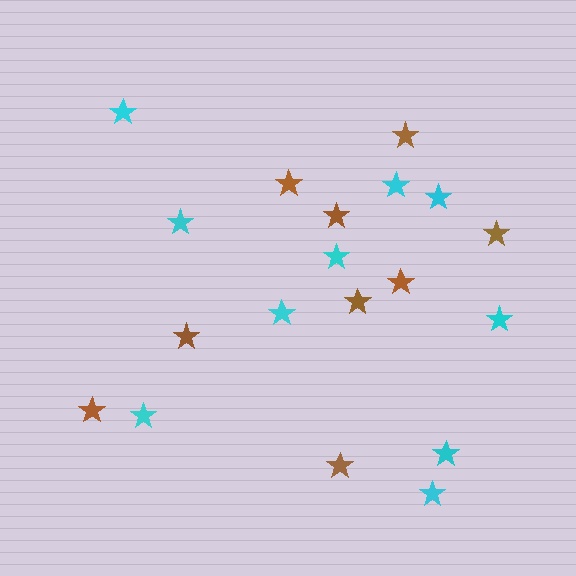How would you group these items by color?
There are 2 groups: one group of brown stars (9) and one group of cyan stars (10).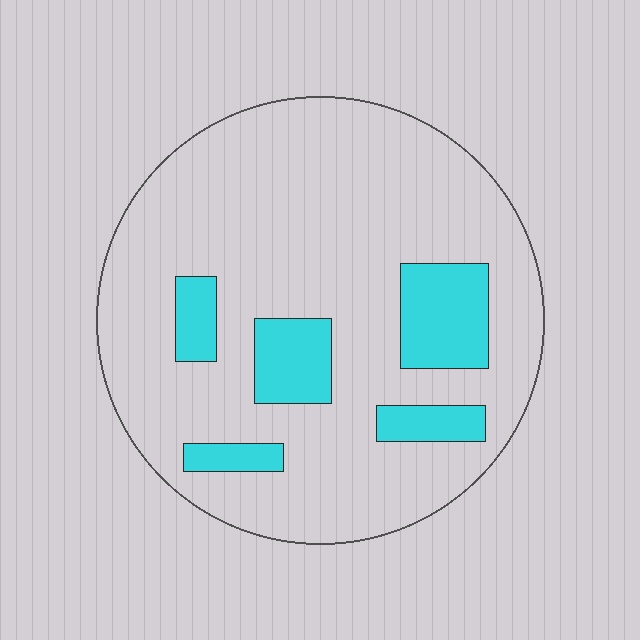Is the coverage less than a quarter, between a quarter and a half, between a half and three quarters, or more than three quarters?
Less than a quarter.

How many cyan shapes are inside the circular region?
5.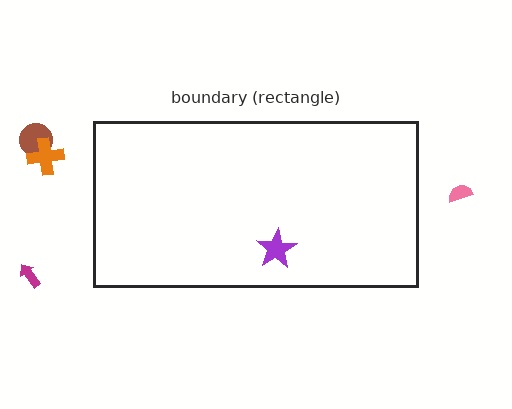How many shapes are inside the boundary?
1 inside, 4 outside.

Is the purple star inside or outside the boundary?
Inside.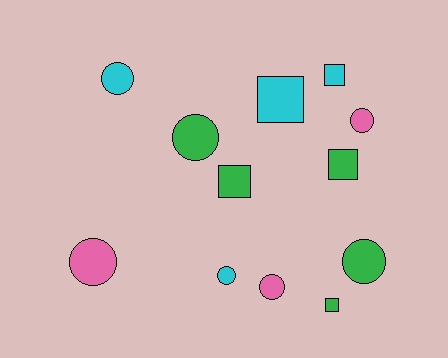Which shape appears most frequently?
Circle, with 7 objects.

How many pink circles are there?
There are 3 pink circles.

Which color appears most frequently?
Green, with 5 objects.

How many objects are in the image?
There are 12 objects.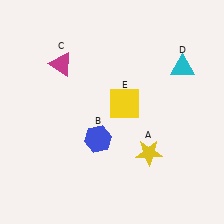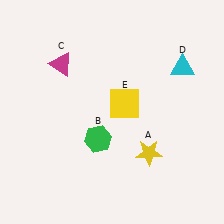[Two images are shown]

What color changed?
The hexagon (B) changed from blue in Image 1 to green in Image 2.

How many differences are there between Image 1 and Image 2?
There is 1 difference between the two images.